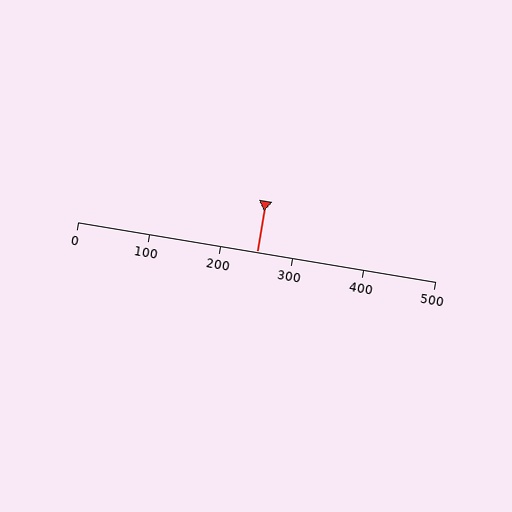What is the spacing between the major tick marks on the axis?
The major ticks are spaced 100 apart.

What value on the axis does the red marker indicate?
The marker indicates approximately 250.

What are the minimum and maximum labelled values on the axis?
The axis runs from 0 to 500.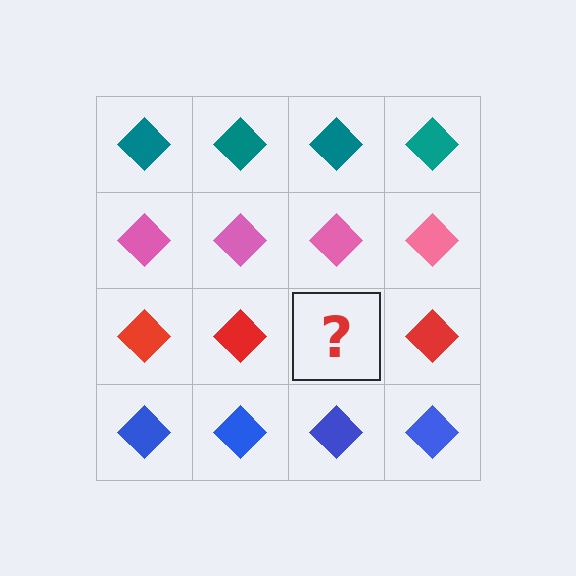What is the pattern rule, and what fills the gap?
The rule is that each row has a consistent color. The gap should be filled with a red diamond.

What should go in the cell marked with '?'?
The missing cell should contain a red diamond.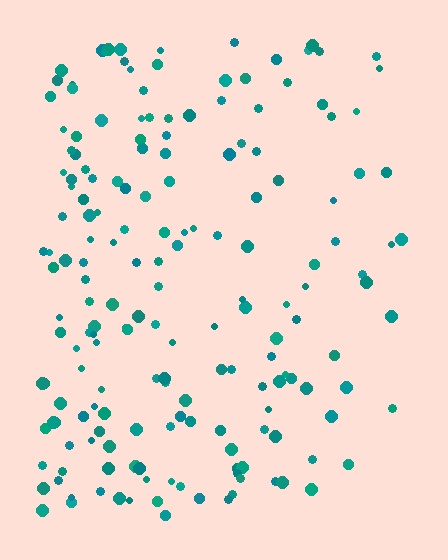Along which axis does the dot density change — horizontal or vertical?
Horizontal.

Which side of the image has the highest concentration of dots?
The left.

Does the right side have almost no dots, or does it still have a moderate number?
Still a moderate number, just noticeably fewer than the left.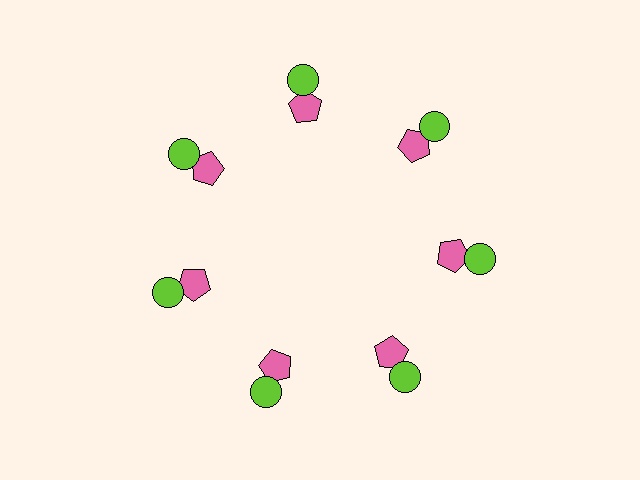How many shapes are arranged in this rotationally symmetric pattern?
There are 14 shapes, arranged in 7 groups of 2.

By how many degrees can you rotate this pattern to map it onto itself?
The pattern maps onto itself every 51 degrees of rotation.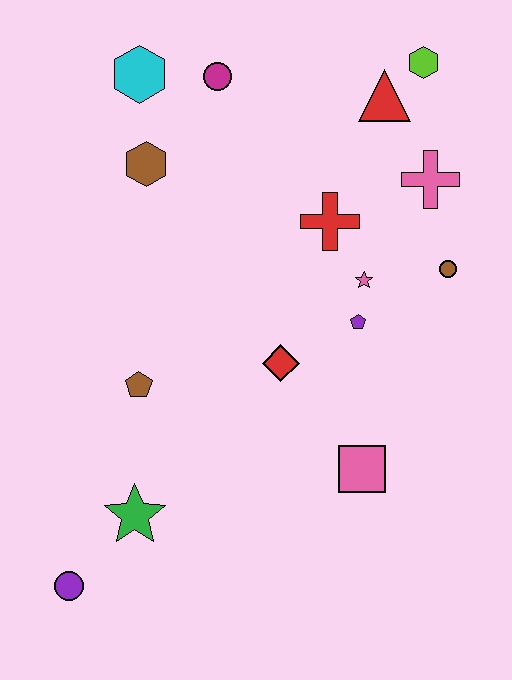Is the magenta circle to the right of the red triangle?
No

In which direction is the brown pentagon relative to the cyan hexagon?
The brown pentagon is below the cyan hexagon.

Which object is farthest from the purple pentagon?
The purple circle is farthest from the purple pentagon.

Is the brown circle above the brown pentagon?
Yes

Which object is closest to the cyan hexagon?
The magenta circle is closest to the cyan hexagon.